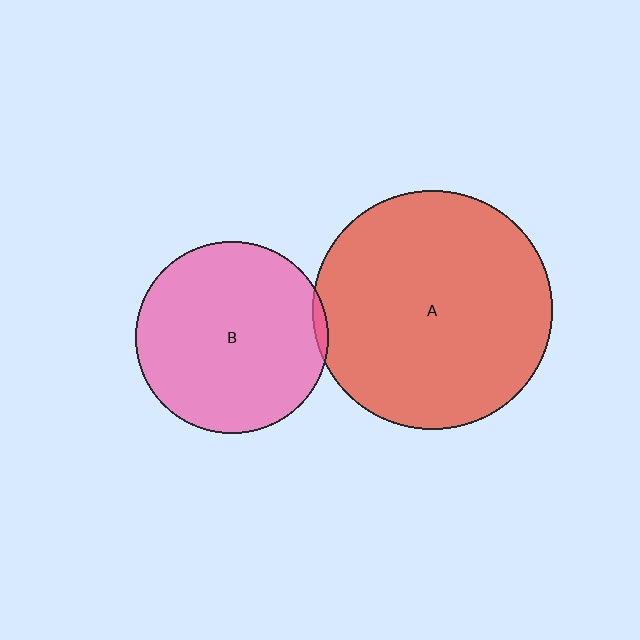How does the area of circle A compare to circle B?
Approximately 1.5 times.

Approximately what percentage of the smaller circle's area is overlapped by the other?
Approximately 5%.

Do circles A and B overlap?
Yes.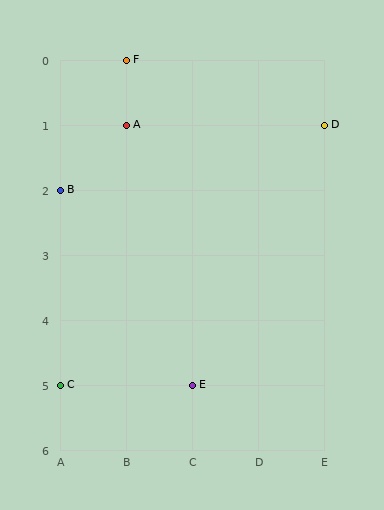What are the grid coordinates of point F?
Point F is at grid coordinates (B, 0).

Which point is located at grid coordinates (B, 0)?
Point F is at (B, 0).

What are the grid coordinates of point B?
Point B is at grid coordinates (A, 2).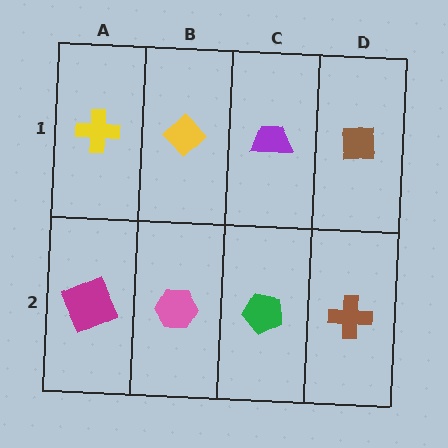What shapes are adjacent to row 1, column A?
A magenta square (row 2, column A), a yellow diamond (row 1, column B).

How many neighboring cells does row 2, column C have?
3.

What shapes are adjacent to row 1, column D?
A brown cross (row 2, column D), a purple trapezoid (row 1, column C).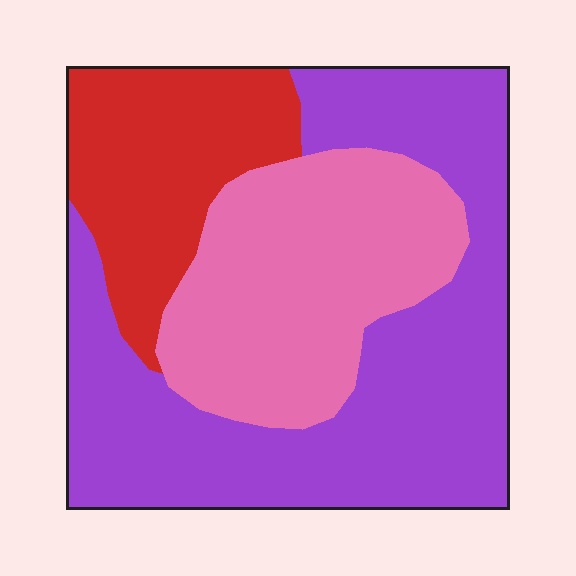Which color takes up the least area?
Red, at roughly 20%.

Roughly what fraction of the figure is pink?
Pink covers around 30% of the figure.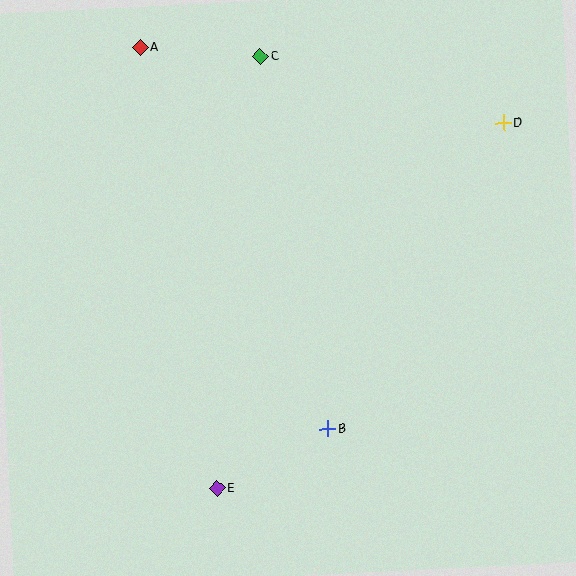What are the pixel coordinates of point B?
Point B is at (327, 429).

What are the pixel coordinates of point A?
Point A is at (140, 48).